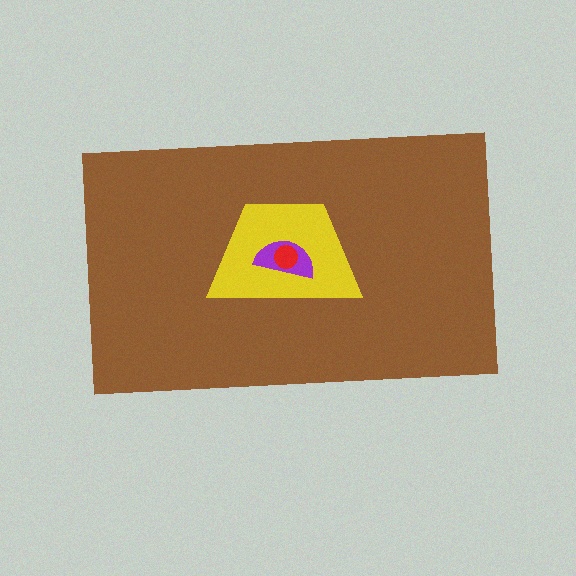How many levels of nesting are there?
4.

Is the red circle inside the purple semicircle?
Yes.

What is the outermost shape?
The brown rectangle.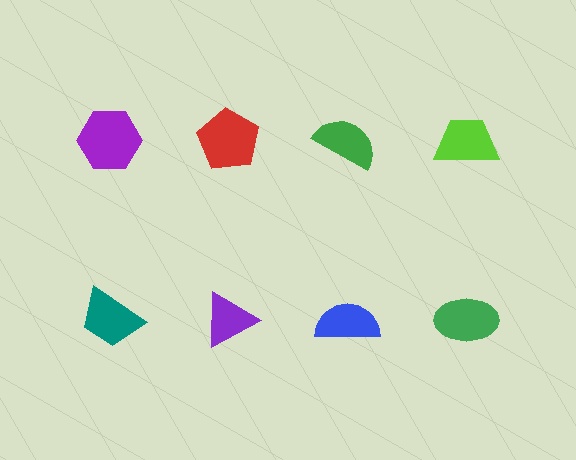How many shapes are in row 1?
4 shapes.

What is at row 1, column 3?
A green semicircle.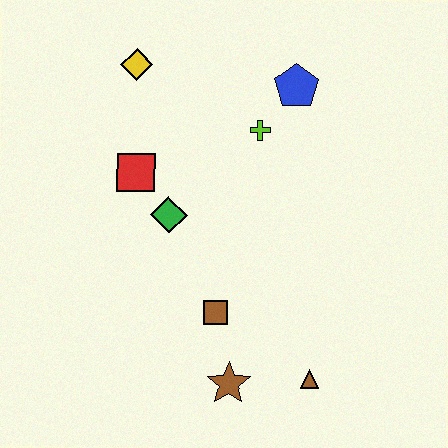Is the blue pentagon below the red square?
No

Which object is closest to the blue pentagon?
The lime cross is closest to the blue pentagon.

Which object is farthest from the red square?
The brown triangle is farthest from the red square.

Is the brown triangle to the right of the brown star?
Yes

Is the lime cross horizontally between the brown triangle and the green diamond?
Yes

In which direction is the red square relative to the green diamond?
The red square is above the green diamond.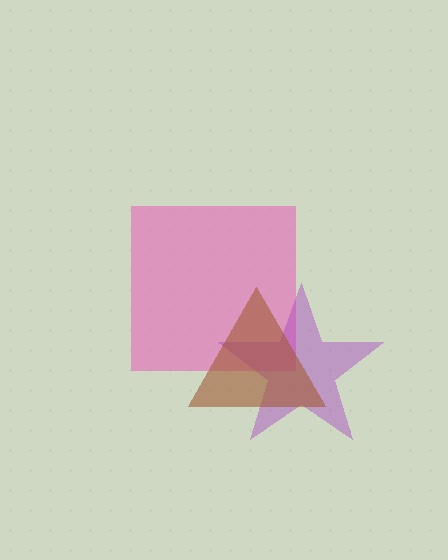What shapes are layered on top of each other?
The layered shapes are: a pink square, a purple star, a brown triangle.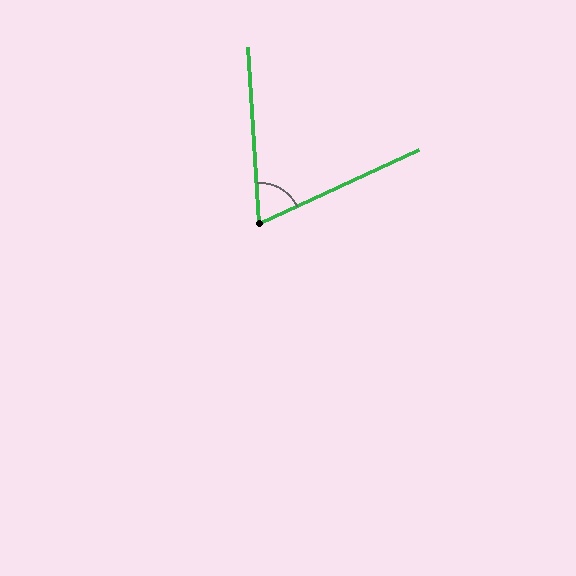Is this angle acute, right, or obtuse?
It is acute.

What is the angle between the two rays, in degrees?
Approximately 69 degrees.